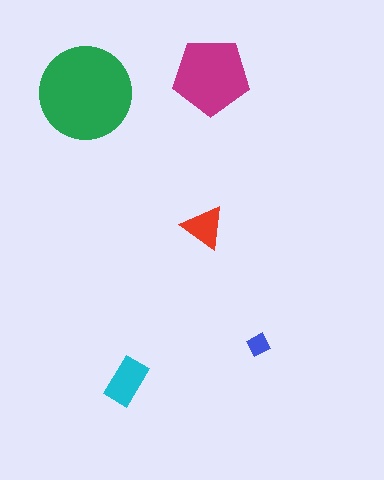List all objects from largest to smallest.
The green circle, the magenta pentagon, the cyan rectangle, the red triangle, the blue diamond.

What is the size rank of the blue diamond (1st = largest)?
5th.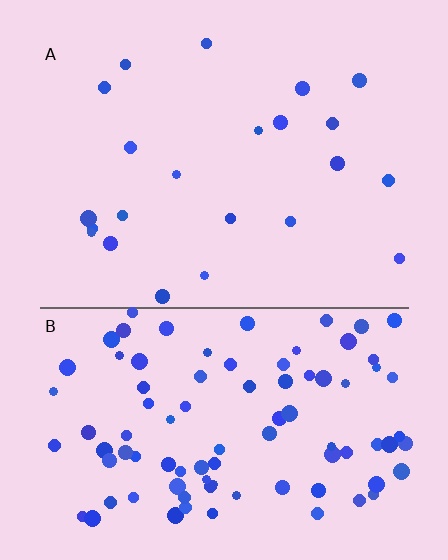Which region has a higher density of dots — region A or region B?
B (the bottom).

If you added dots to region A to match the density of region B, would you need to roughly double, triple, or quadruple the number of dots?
Approximately quadruple.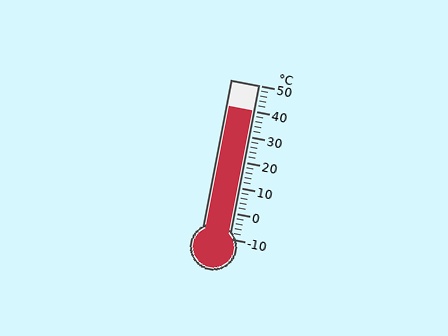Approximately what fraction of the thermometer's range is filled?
The thermometer is filled to approximately 85% of its range.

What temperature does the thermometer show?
The thermometer shows approximately 40°C.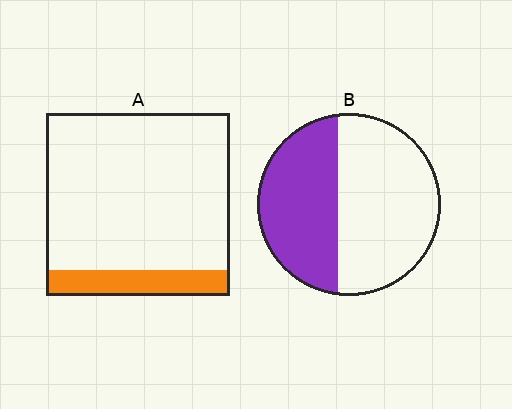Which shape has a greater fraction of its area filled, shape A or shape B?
Shape B.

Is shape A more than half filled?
No.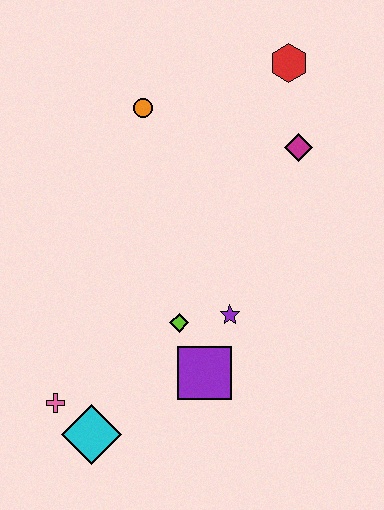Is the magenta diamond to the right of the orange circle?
Yes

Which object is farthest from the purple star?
The red hexagon is farthest from the purple star.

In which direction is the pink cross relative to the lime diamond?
The pink cross is to the left of the lime diamond.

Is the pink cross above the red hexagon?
No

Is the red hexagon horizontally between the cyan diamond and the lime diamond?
No